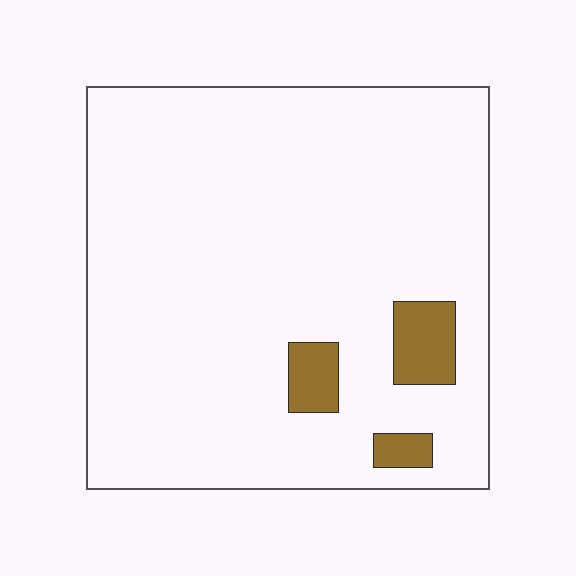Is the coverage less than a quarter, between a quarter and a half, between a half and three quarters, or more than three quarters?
Less than a quarter.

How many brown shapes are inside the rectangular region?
3.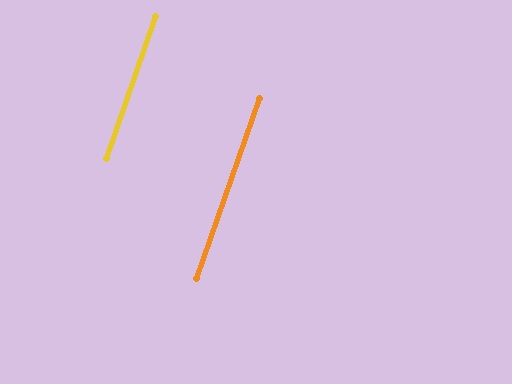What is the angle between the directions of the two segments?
Approximately 0 degrees.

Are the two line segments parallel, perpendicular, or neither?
Parallel — their directions differ by only 0.1°.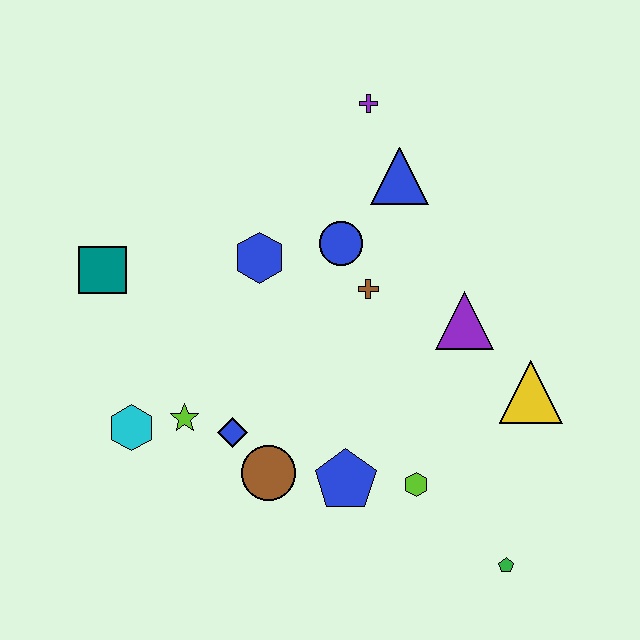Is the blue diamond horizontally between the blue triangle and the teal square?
Yes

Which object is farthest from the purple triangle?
The teal square is farthest from the purple triangle.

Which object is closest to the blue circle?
The brown cross is closest to the blue circle.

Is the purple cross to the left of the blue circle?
No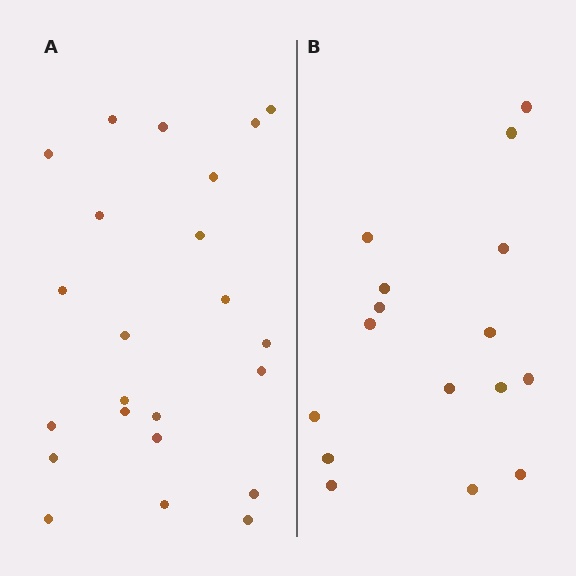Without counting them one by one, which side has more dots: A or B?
Region A (the left region) has more dots.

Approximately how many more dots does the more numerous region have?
Region A has roughly 8 or so more dots than region B.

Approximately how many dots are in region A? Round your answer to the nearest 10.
About 20 dots. (The exact count is 23, which rounds to 20.)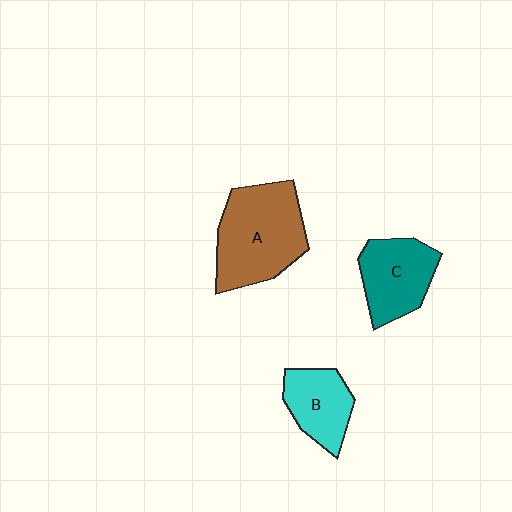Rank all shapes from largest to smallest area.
From largest to smallest: A (brown), C (teal), B (cyan).